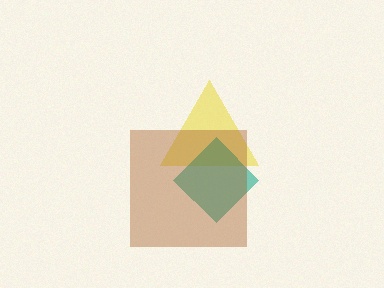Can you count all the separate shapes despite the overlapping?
Yes, there are 3 separate shapes.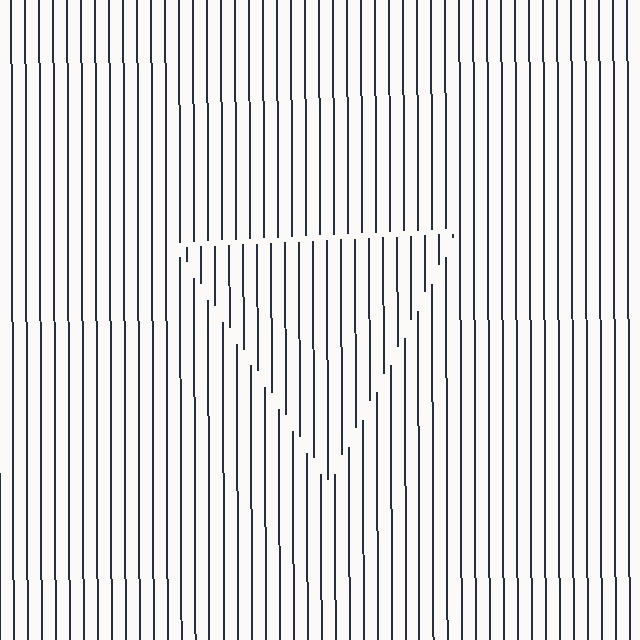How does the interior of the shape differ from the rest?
The interior of the shape contains the same grating, shifted by half a period — the contour is defined by the phase discontinuity where line-ends from the inner and outer gratings abut.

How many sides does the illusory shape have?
3 sides — the line-ends trace a triangle.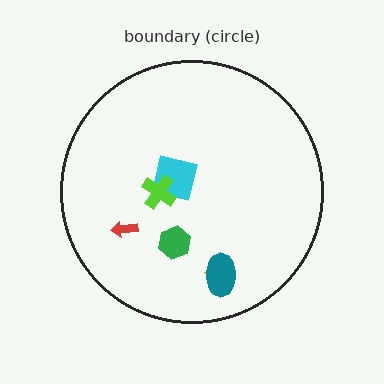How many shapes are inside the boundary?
6 inside, 0 outside.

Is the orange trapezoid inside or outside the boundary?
Inside.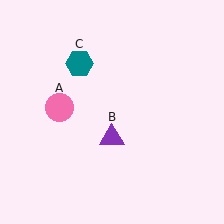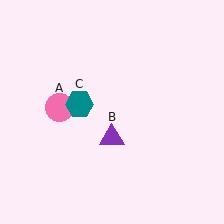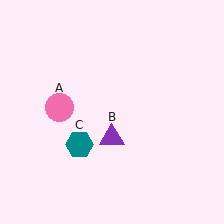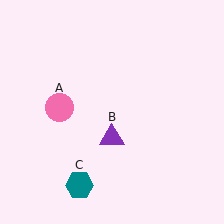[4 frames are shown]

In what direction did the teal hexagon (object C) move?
The teal hexagon (object C) moved down.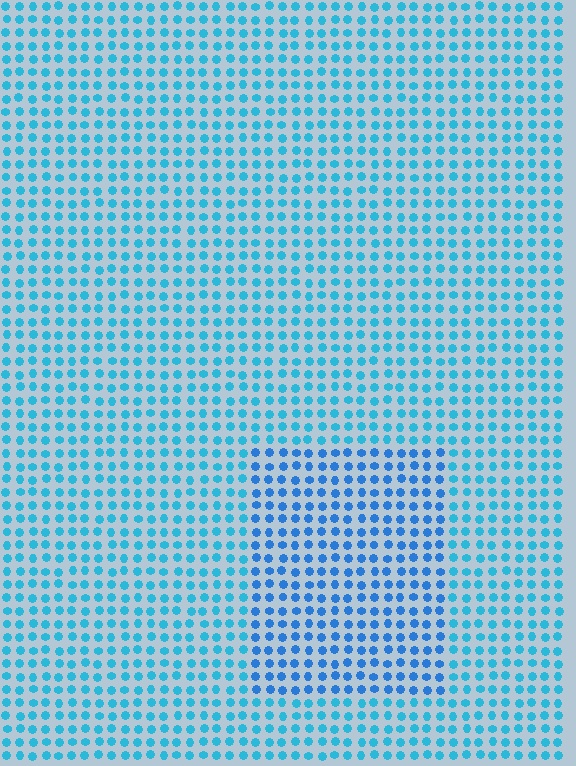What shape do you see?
I see a rectangle.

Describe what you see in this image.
The image is filled with small cyan elements in a uniform arrangement. A rectangle-shaped region is visible where the elements are tinted to a slightly different hue, forming a subtle color boundary.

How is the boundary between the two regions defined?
The boundary is defined purely by a slight shift in hue (about 21 degrees). Spacing, size, and orientation are identical on both sides.